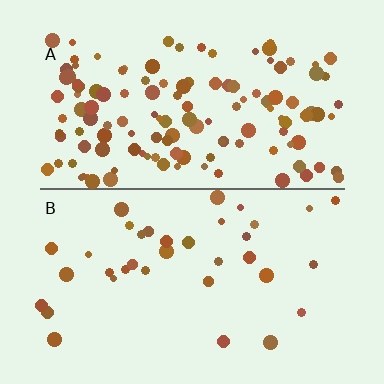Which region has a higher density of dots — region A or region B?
A (the top).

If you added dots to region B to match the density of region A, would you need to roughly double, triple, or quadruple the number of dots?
Approximately triple.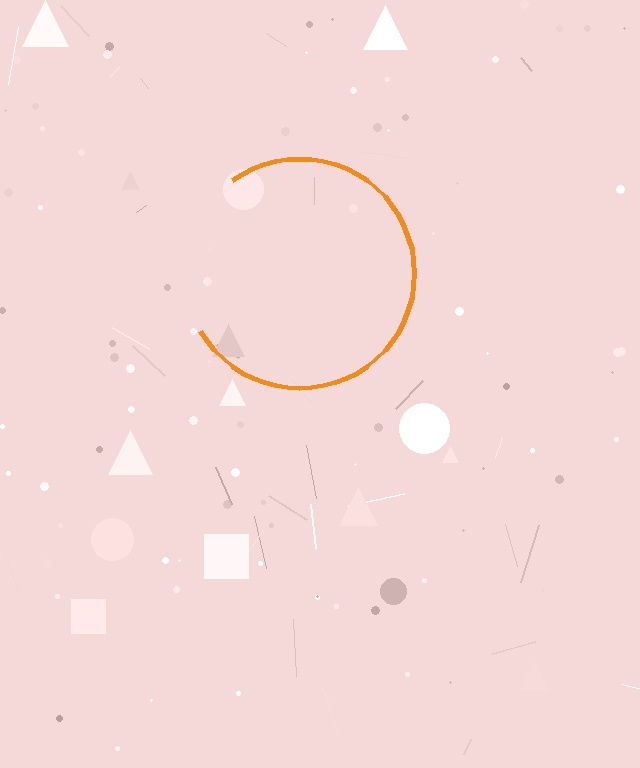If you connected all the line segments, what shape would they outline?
They would outline a circle.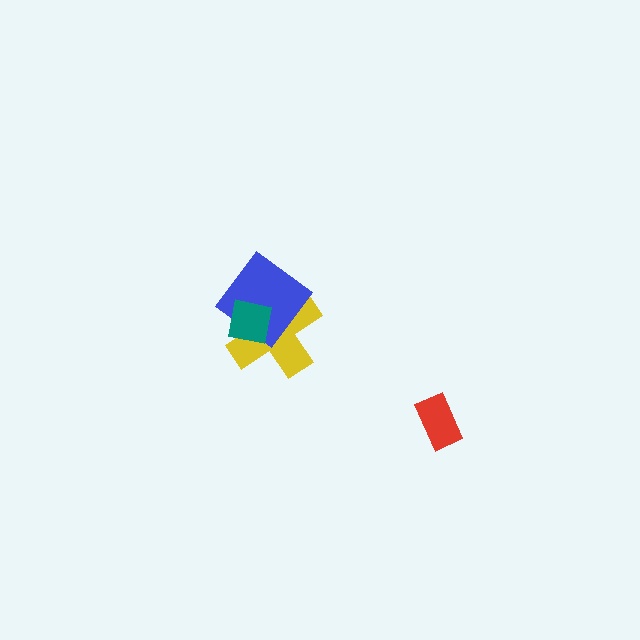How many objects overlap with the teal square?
2 objects overlap with the teal square.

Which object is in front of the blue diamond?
The teal square is in front of the blue diamond.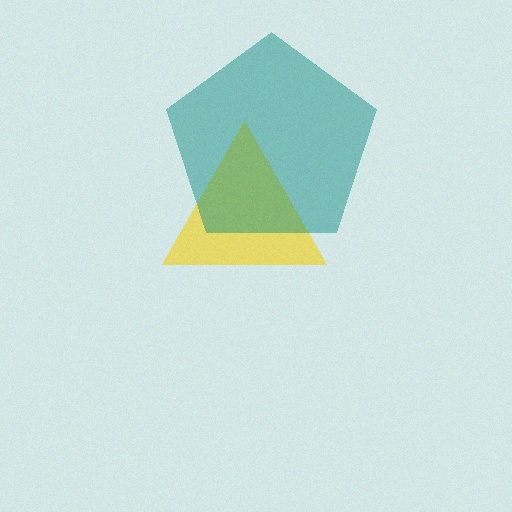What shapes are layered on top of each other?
The layered shapes are: a yellow triangle, a teal pentagon.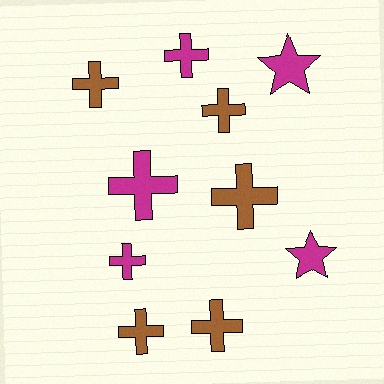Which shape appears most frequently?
Cross, with 8 objects.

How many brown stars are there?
There are no brown stars.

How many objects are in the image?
There are 10 objects.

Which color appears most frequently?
Brown, with 5 objects.